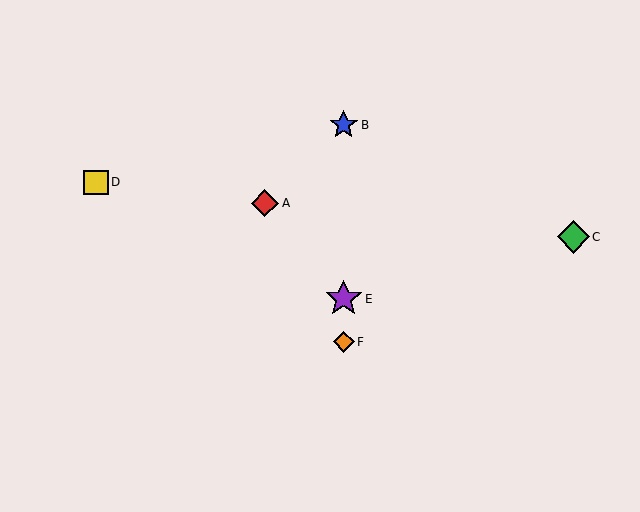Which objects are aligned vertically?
Objects B, E, F are aligned vertically.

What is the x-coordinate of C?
Object C is at x≈573.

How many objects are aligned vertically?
3 objects (B, E, F) are aligned vertically.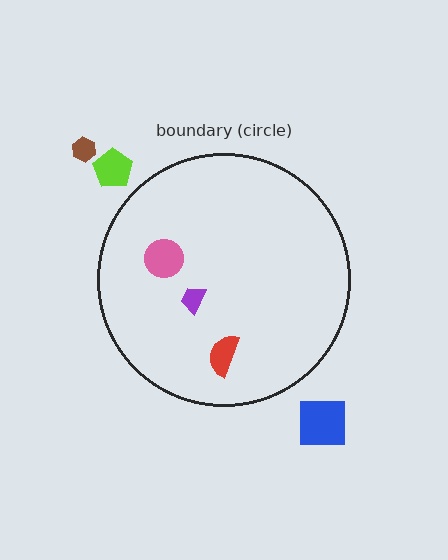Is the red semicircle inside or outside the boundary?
Inside.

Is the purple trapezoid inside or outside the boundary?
Inside.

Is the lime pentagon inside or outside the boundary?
Outside.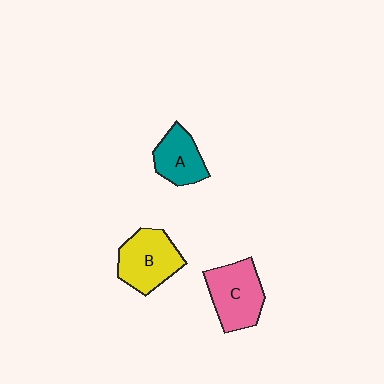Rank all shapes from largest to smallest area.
From largest to smallest: C (pink), B (yellow), A (teal).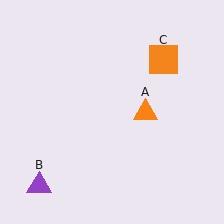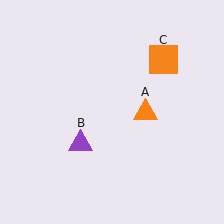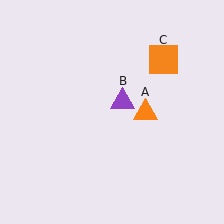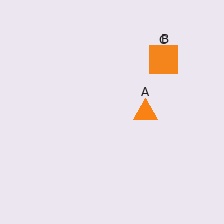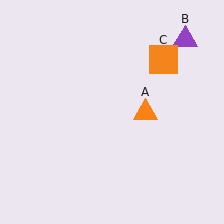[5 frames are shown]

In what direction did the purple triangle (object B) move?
The purple triangle (object B) moved up and to the right.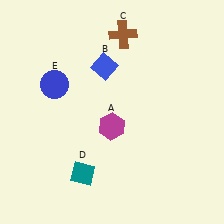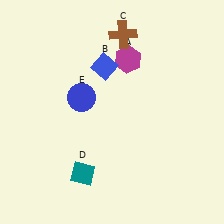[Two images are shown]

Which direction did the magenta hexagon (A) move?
The magenta hexagon (A) moved up.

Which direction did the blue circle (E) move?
The blue circle (E) moved right.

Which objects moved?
The objects that moved are: the magenta hexagon (A), the blue circle (E).